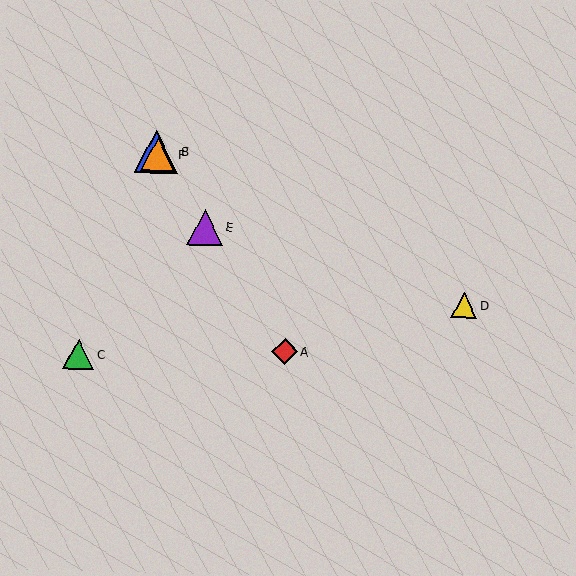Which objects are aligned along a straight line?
Objects A, B, E, F are aligned along a straight line.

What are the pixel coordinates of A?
Object A is at (285, 352).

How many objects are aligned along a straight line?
4 objects (A, B, E, F) are aligned along a straight line.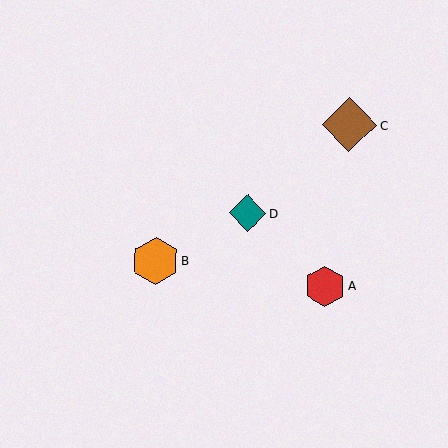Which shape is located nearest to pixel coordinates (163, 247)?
The orange hexagon (labeled B) at (155, 261) is nearest to that location.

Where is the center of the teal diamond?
The center of the teal diamond is at (248, 213).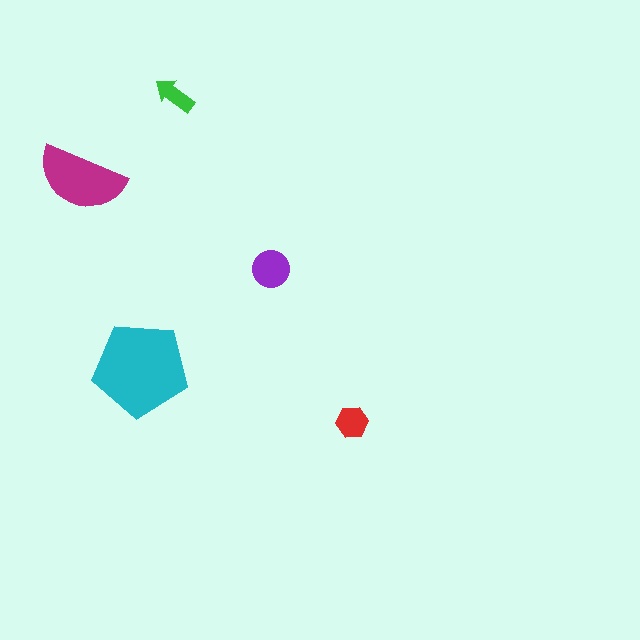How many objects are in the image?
There are 5 objects in the image.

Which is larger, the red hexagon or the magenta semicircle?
The magenta semicircle.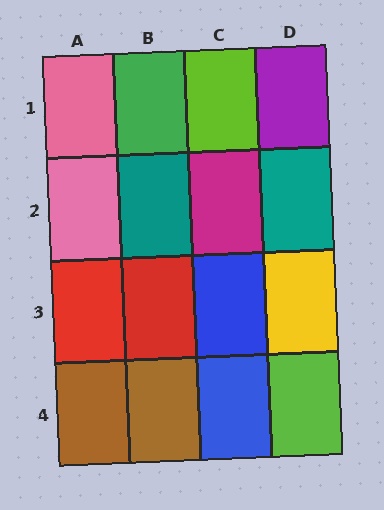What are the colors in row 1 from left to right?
Pink, green, lime, purple.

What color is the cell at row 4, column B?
Brown.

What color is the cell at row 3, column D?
Yellow.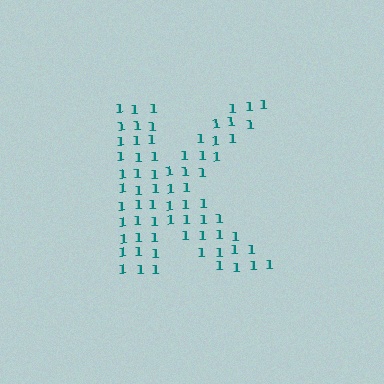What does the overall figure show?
The overall figure shows the letter K.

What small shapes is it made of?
It is made of small digit 1's.